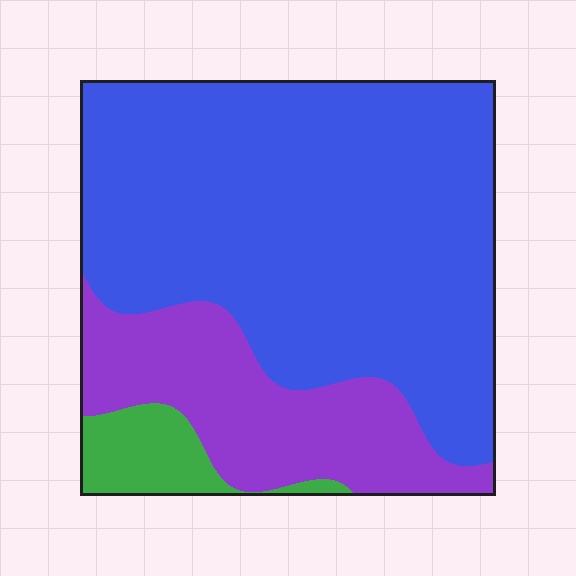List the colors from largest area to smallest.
From largest to smallest: blue, purple, green.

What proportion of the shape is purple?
Purple takes up between a sixth and a third of the shape.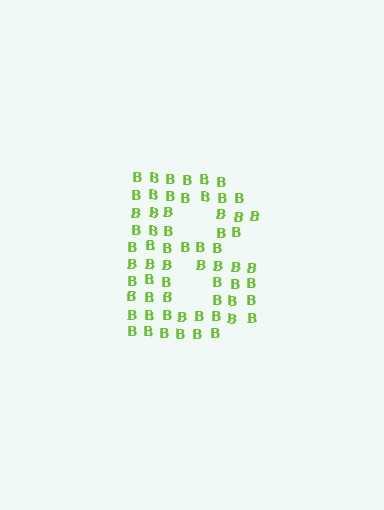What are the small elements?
The small elements are letter B's.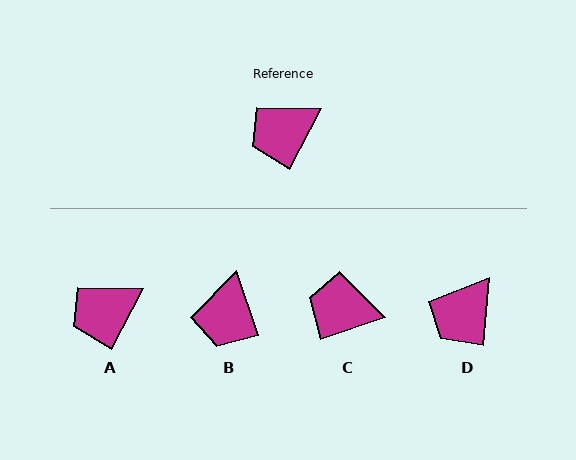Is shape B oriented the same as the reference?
No, it is off by about 46 degrees.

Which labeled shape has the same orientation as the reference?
A.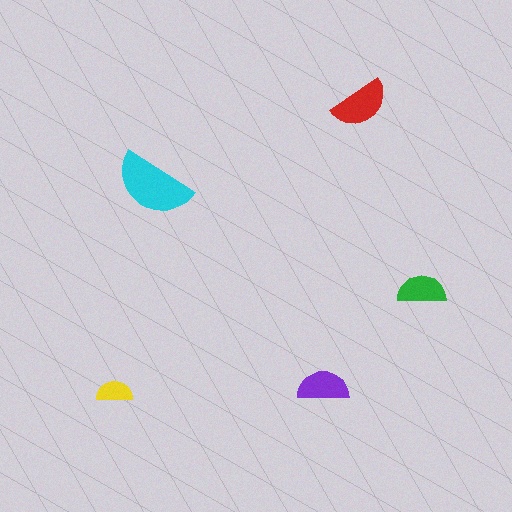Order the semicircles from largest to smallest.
the cyan one, the red one, the purple one, the green one, the yellow one.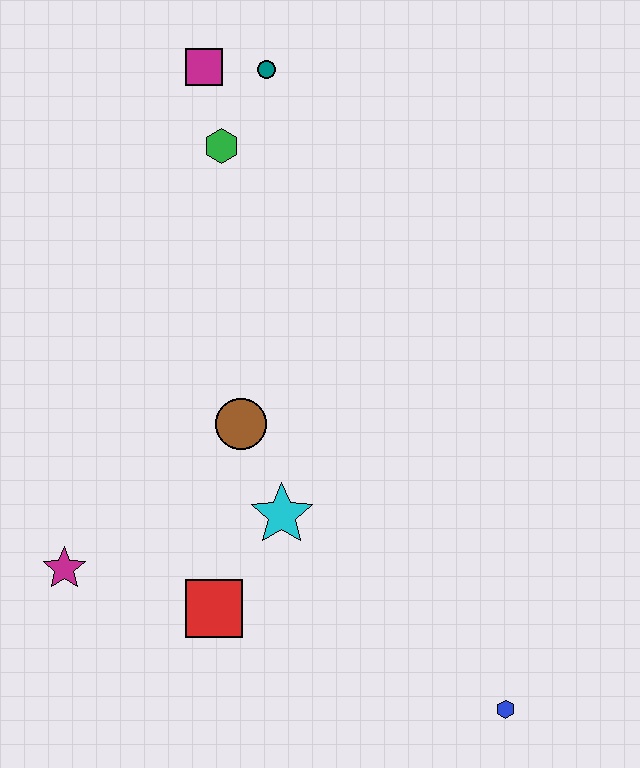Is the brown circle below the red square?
No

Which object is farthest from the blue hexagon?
The magenta square is farthest from the blue hexagon.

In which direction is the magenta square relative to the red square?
The magenta square is above the red square.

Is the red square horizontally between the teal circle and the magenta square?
Yes